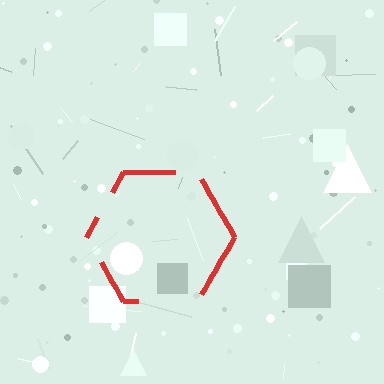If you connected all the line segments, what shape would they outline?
They would outline a hexagon.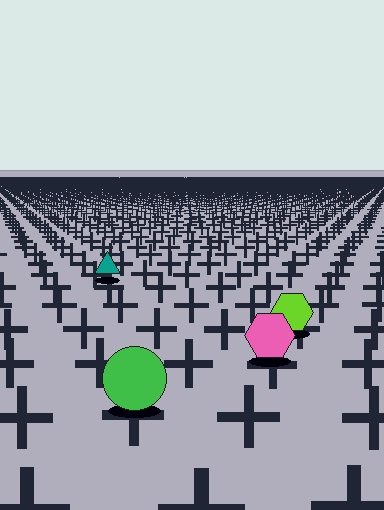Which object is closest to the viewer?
The green circle is closest. The texture marks near it are larger and more spread out.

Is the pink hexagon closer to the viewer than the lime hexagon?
Yes. The pink hexagon is closer — you can tell from the texture gradient: the ground texture is coarser near it.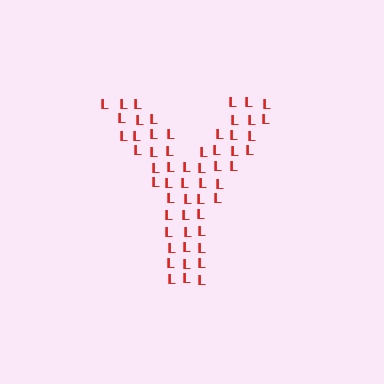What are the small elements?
The small elements are letter L's.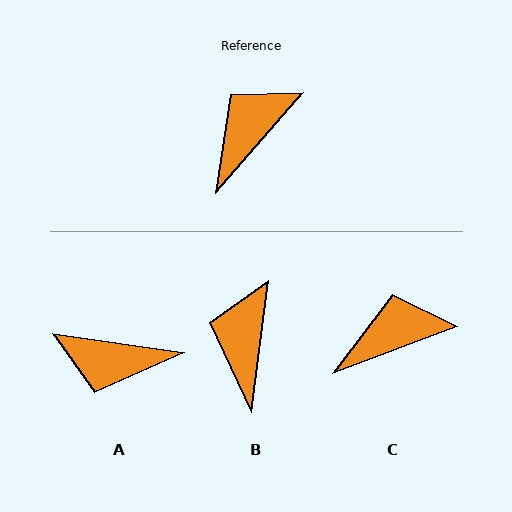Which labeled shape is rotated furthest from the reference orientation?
A, about 123 degrees away.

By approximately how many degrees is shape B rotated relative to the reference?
Approximately 34 degrees counter-clockwise.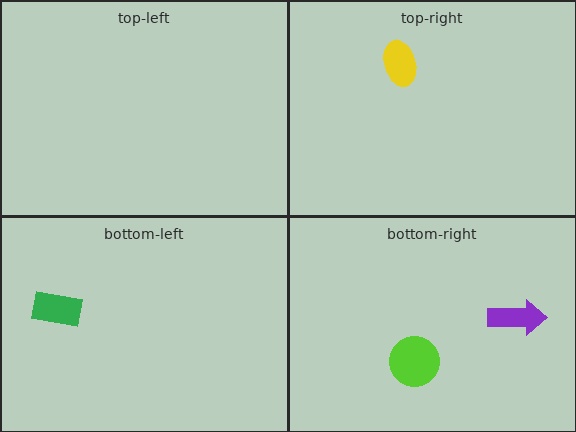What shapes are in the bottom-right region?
The purple arrow, the lime circle.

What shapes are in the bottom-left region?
The green rectangle.